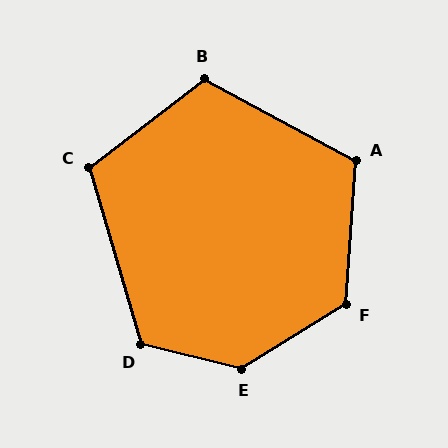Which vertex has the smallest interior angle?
C, at approximately 111 degrees.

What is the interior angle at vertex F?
Approximately 126 degrees (obtuse).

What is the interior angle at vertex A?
Approximately 115 degrees (obtuse).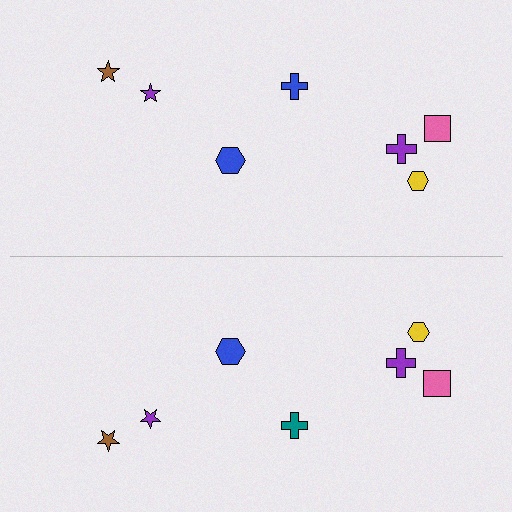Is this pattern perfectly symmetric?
No, the pattern is not perfectly symmetric. The teal cross on the bottom side breaks the symmetry — its mirror counterpart is blue.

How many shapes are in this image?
There are 14 shapes in this image.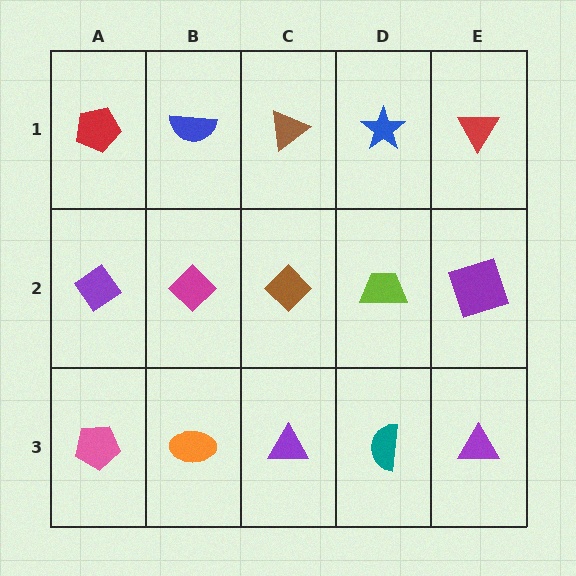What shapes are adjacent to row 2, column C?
A brown triangle (row 1, column C), a purple triangle (row 3, column C), a magenta diamond (row 2, column B), a lime trapezoid (row 2, column D).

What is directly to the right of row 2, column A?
A magenta diamond.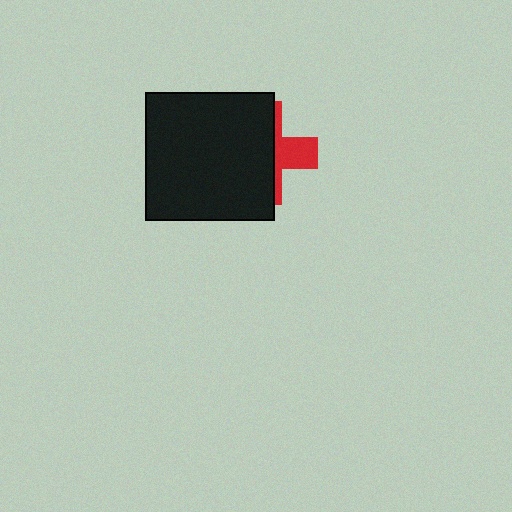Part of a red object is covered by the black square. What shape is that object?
It is a cross.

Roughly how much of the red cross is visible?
A small part of it is visible (roughly 32%).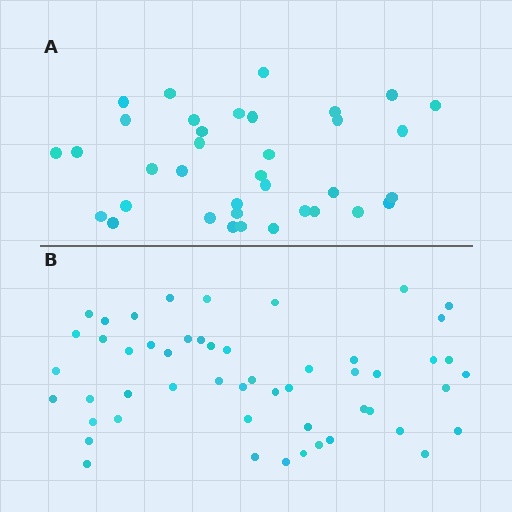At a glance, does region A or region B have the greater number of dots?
Region B (the bottom region) has more dots.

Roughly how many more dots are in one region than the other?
Region B has approximately 15 more dots than region A.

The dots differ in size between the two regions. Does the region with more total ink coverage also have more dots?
No. Region A has more total ink coverage because its dots are larger, but region B actually contains more individual dots. Total area can be misleading — the number of items is what matters here.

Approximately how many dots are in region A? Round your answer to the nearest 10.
About 40 dots. (The exact count is 36, which rounds to 40.)